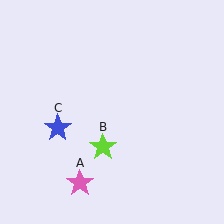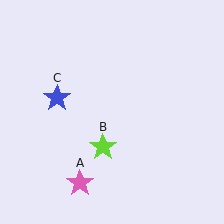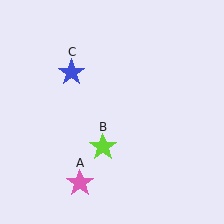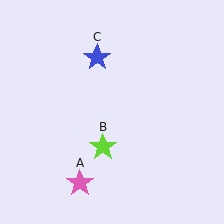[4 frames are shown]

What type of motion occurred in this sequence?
The blue star (object C) rotated clockwise around the center of the scene.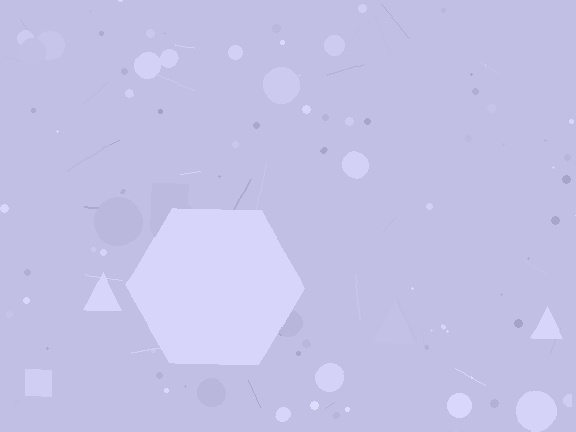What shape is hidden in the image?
A hexagon is hidden in the image.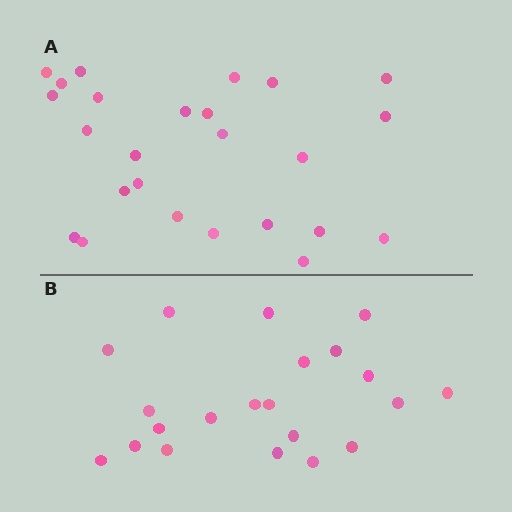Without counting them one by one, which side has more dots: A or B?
Region A (the top region) has more dots.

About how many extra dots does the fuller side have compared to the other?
Region A has about 4 more dots than region B.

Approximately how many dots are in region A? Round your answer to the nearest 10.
About 20 dots. (The exact count is 25, which rounds to 20.)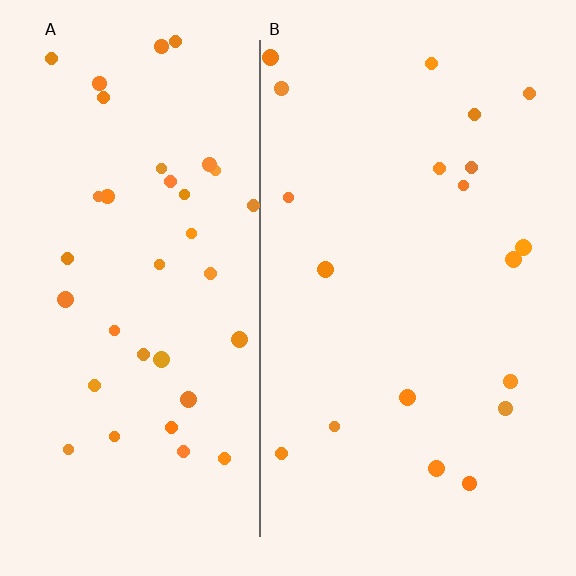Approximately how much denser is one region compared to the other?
Approximately 1.9× — region A over region B.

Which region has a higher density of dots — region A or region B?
A (the left).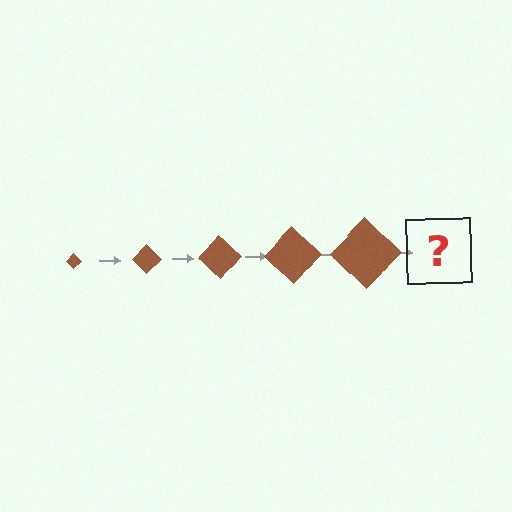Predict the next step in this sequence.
The next step is a brown diamond, larger than the previous one.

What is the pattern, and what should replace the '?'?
The pattern is that the diamond gets progressively larger each step. The '?' should be a brown diamond, larger than the previous one.